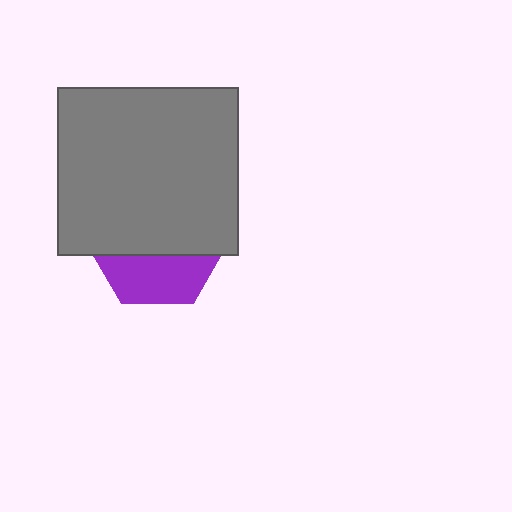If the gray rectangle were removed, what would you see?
You would see the complete purple hexagon.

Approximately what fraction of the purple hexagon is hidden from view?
Roughly 65% of the purple hexagon is hidden behind the gray rectangle.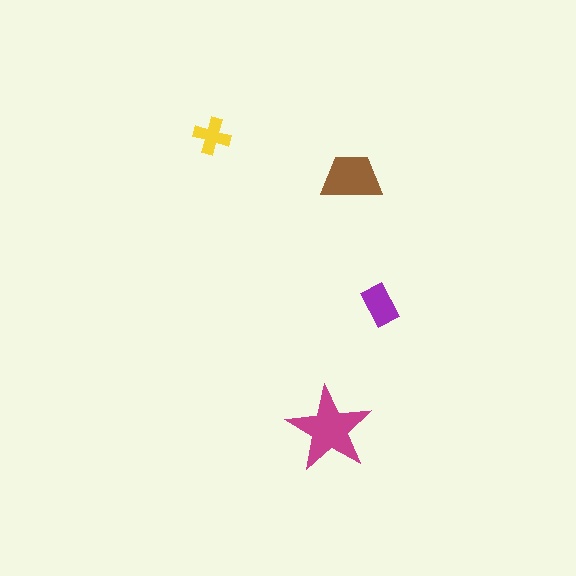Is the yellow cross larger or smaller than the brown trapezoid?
Smaller.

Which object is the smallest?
The yellow cross.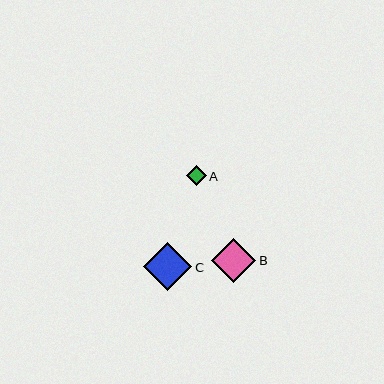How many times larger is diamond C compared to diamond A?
Diamond C is approximately 2.4 times the size of diamond A.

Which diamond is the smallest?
Diamond A is the smallest with a size of approximately 20 pixels.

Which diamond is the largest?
Diamond C is the largest with a size of approximately 49 pixels.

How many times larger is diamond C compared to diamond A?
Diamond C is approximately 2.4 times the size of diamond A.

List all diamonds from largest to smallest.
From largest to smallest: C, B, A.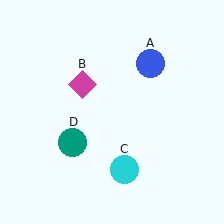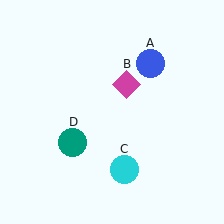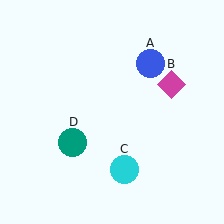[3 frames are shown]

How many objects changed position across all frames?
1 object changed position: magenta diamond (object B).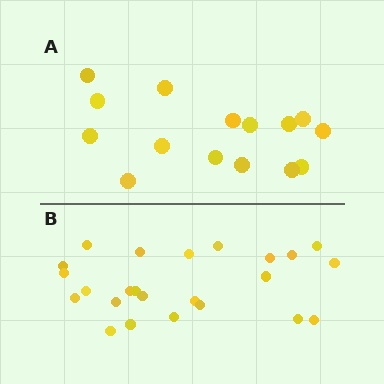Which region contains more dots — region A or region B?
Region B (the bottom region) has more dots.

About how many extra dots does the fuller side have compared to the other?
Region B has roughly 8 or so more dots than region A.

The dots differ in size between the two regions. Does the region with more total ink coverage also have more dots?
No. Region A has more total ink coverage because its dots are larger, but region B actually contains more individual dots. Total area can be misleading — the number of items is what matters here.